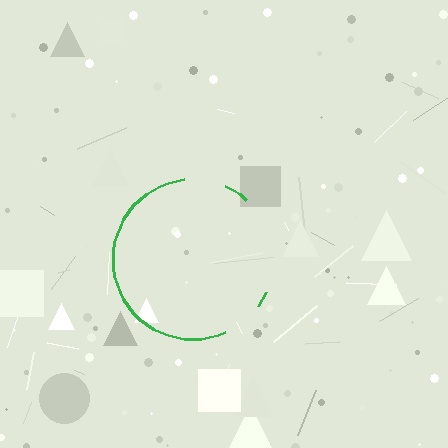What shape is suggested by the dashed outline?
The dashed outline suggests a circle.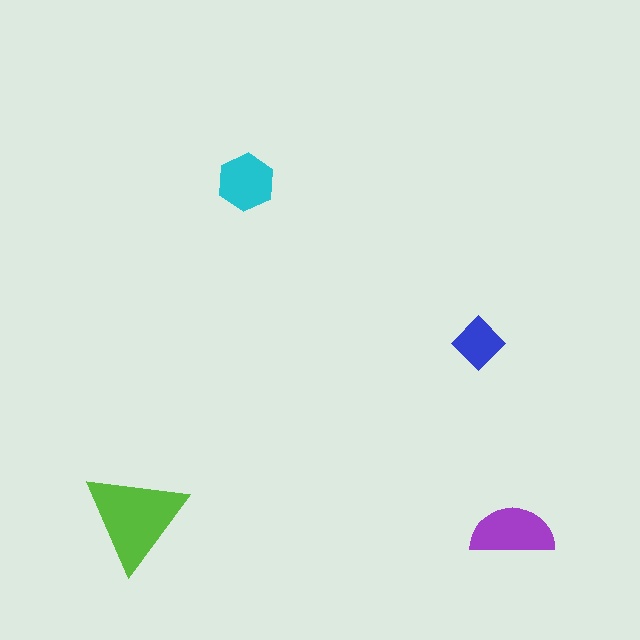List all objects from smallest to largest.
The blue diamond, the cyan hexagon, the purple semicircle, the lime triangle.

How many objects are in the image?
There are 4 objects in the image.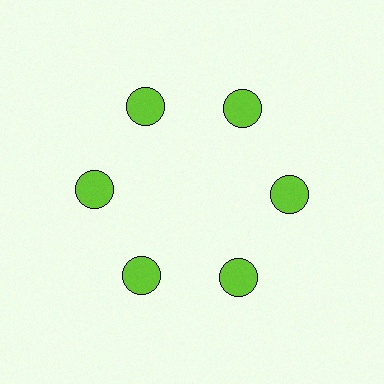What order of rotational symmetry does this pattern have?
This pattern has 6-fold rotational symmetry.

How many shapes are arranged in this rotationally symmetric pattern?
There are 6 shapes, arranged in 6 groups of 1.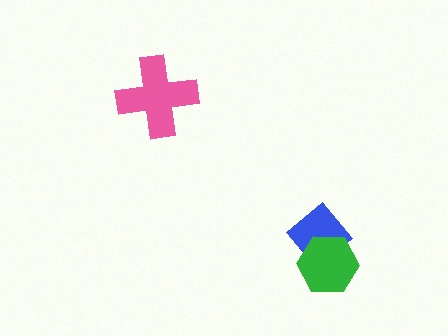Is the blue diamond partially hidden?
Yes, it is partially covered by another shape.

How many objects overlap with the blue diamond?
1 object overlaps with the blue diamond.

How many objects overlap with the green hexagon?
1 object overlaps with the green hexagon.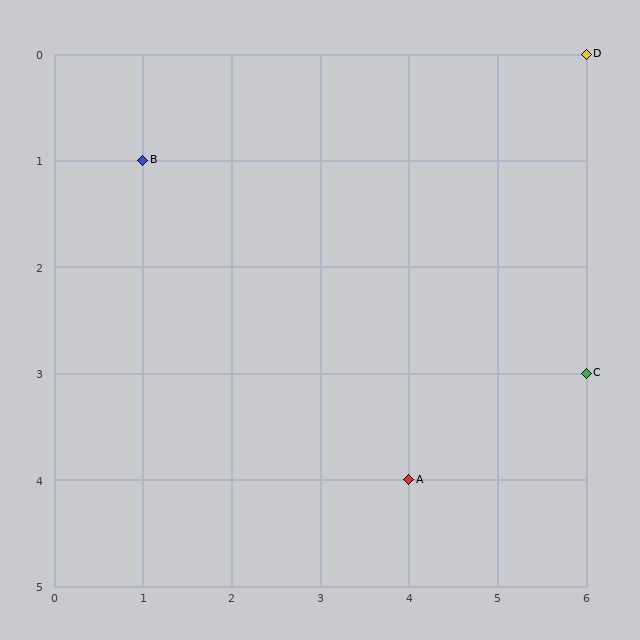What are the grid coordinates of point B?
Point B is at grid coordinates (1, 1).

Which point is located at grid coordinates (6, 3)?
Point C is at (6, 3).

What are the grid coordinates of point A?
Point A is at grid coordinates (4, 4).